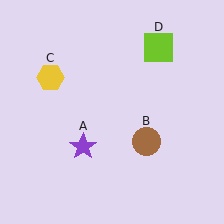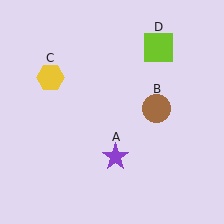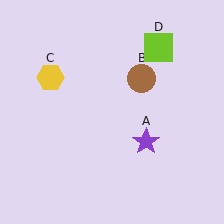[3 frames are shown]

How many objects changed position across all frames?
2 objects changed position: purple star (object A), brown circle (object B).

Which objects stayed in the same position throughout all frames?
Yellow hexagon (object C) and lime square (object D) remained stationary.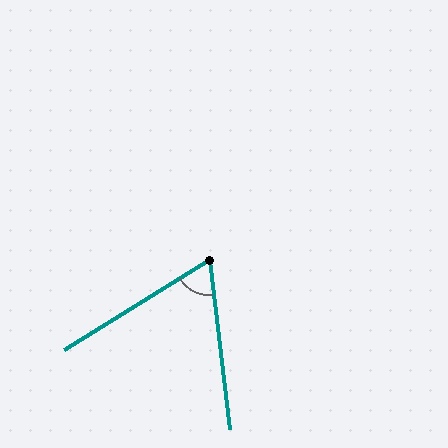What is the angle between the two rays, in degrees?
Approximately 65 degrees.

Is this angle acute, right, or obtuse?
It is acute.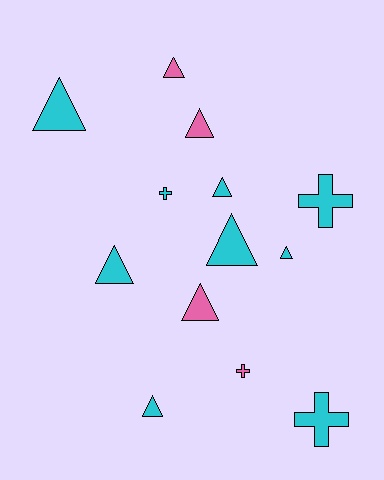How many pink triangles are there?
There are 3 pink triangles.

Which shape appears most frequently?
Triangle, with 9 objects.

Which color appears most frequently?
Cyan, with 9 objects.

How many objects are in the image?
There are 13 objects.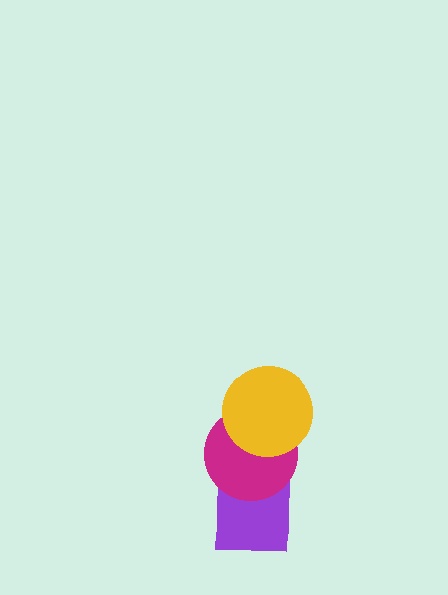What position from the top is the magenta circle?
The magenta circle is 2nd from the top.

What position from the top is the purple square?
The purple square is 3rd from the top.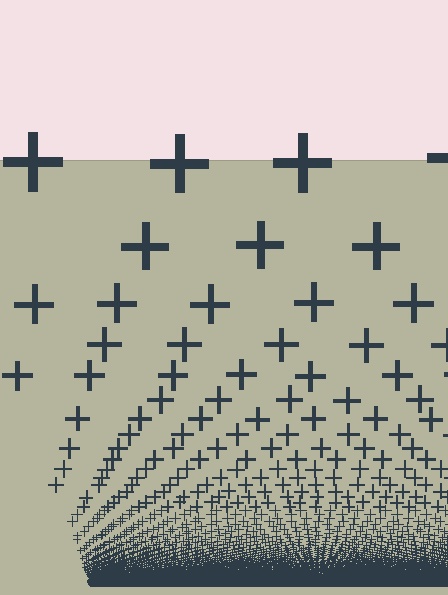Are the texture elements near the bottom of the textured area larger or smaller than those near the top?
Smaller. The gradient is inverted — elements near the bottom are smaller and denser.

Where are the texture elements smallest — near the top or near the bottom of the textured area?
Near the bottom.